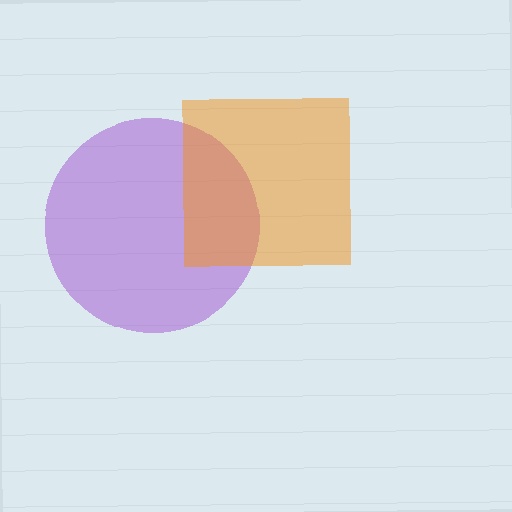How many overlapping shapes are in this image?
There are 2 overlapping shapes in the image.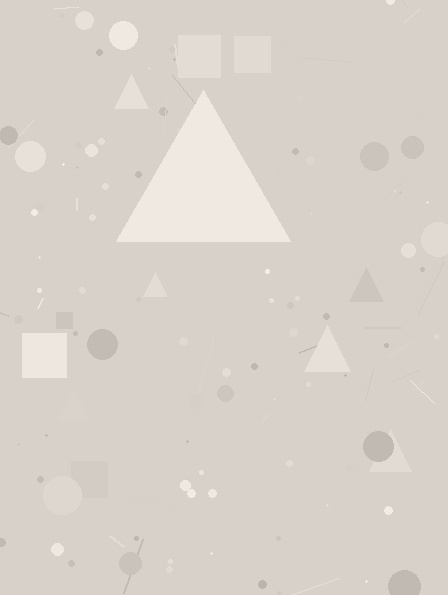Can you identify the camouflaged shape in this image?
The camouflaged shape is a triangle.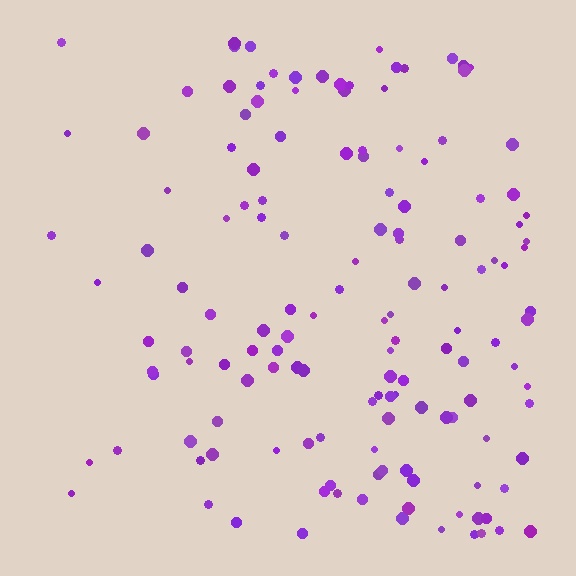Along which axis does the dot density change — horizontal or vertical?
Horizontal.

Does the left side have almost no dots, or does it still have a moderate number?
Still a moderate number, just noticeably fewer than the right.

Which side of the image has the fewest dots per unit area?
The left.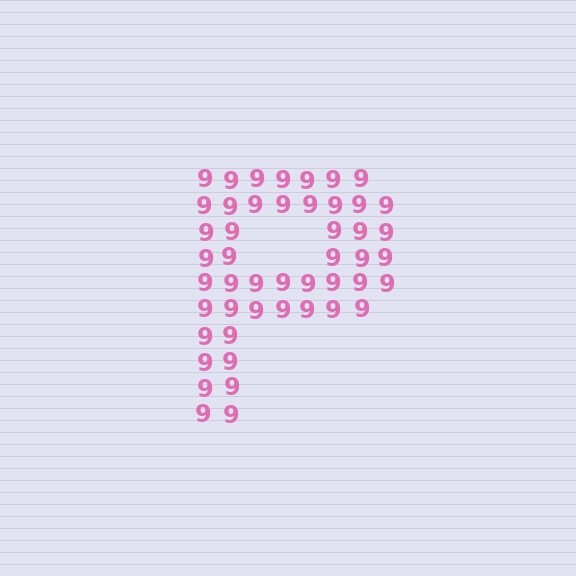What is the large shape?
The large shape is the letter P.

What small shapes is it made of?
It is made of small digit 9's.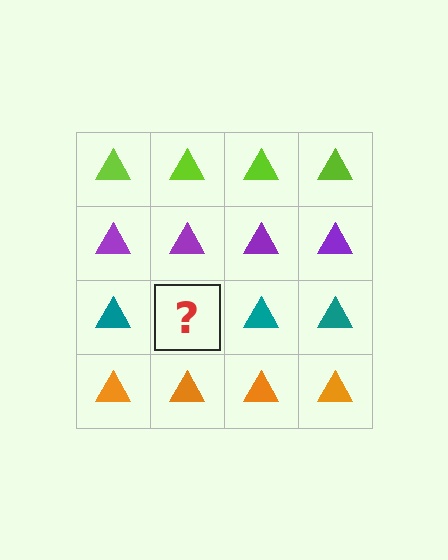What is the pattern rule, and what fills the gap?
The rule is that each row has a consistent color. The gap should be filled with a teal triangle.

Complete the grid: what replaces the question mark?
The question mark should be replaced with a teal triangle.